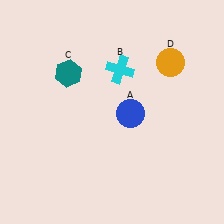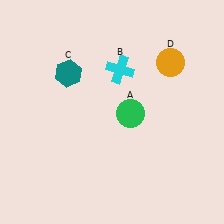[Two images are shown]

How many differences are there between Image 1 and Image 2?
There is 1 difference between the two images.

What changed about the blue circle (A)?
In Image 1, A is blue. In Image 2, it changed to green.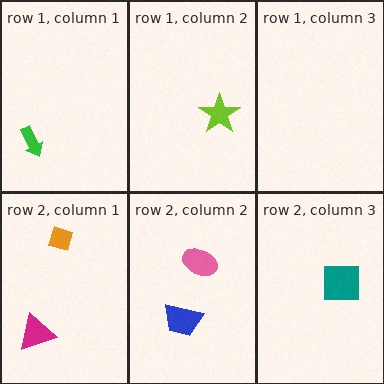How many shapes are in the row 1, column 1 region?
1.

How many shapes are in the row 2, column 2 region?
2.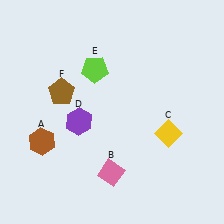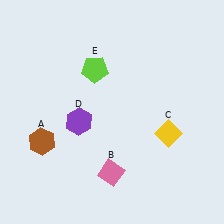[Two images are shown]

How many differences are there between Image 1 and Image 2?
There is 1 difference between the two images.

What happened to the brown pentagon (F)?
The brown pentagon (F) was removed in Image 2. It was in the top-left area of Image 1.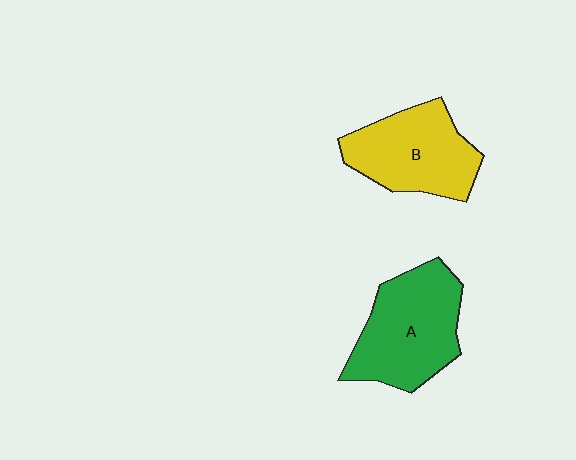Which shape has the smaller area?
Shape B (yellow).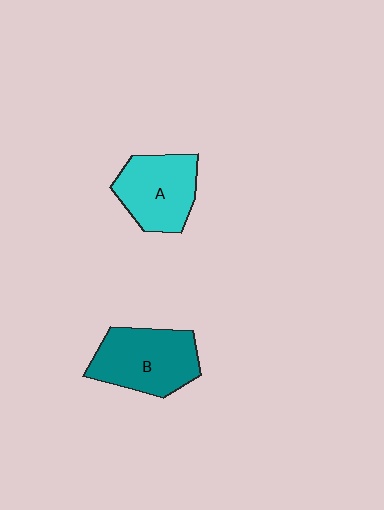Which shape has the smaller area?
Shape A (cyan).